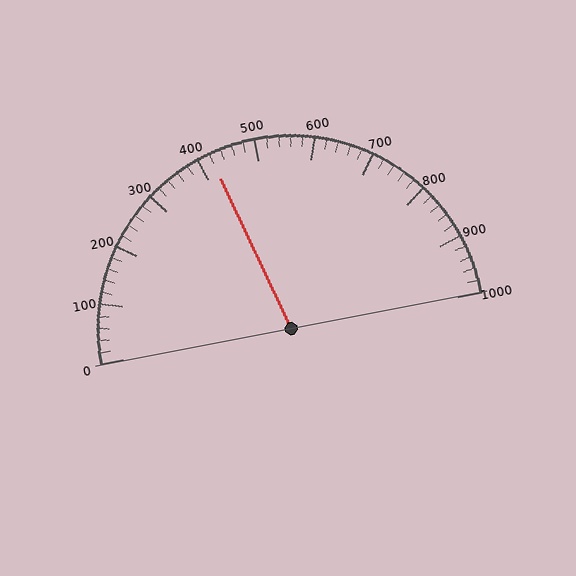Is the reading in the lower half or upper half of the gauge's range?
The reading is in the lower half of the range (0 to 1000).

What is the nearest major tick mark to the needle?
The nearest major tick mark is 400.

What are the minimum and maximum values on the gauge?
The gauge ranges from 0 to 1000.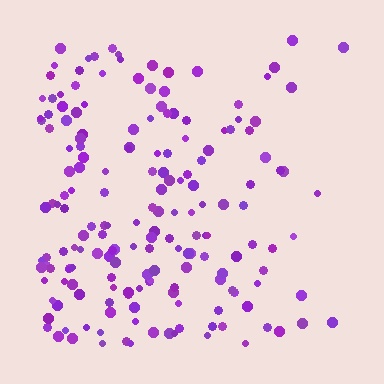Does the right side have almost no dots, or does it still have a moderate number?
Still a moderate number, just noticeably fewer than the left.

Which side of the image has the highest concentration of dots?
The left.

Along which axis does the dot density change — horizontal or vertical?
Horizontal.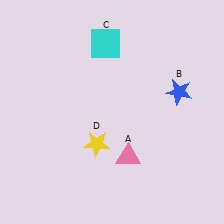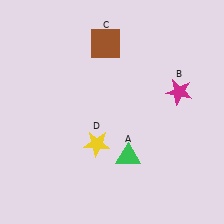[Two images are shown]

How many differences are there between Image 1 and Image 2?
There are 3 differences between the two images.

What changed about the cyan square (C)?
In Image 1, C is cyan. In Image 2, it changed to brown.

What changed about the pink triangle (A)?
In Image 1, A is pink. In Image 2, it changed to green.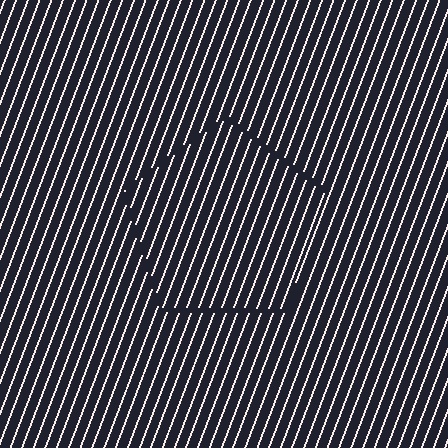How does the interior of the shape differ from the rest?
The interior of the shape contains the same grating, shifted by half a period — the contour is defined by the phase discontinuity where line-ends from the inner and outer gratings abut.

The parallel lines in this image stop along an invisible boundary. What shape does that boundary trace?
An illusory pentagon. The interior of the shape contains the same grating, shifted by half a period — the contour is defined by the phase discontinuity where line-ends from the inner and outer gratings abut.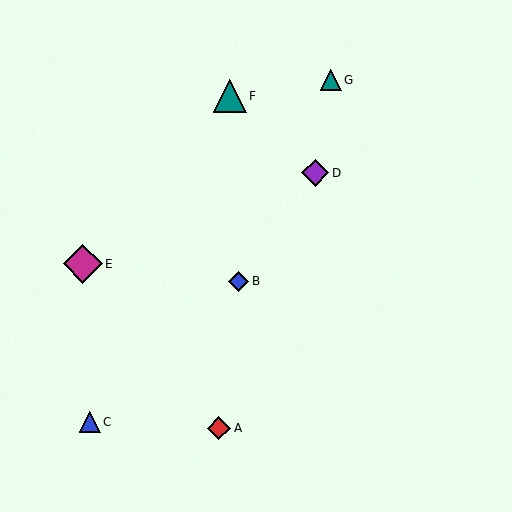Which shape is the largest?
The magenta diamond (labeled E) is the largest.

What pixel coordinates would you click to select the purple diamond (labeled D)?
Click at (315, 173) to select the purple diamond D.